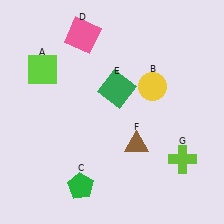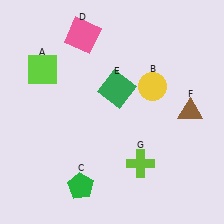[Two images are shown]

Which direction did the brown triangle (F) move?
The brown triangle (F) moved right.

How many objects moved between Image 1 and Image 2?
2 objects moved between the two images.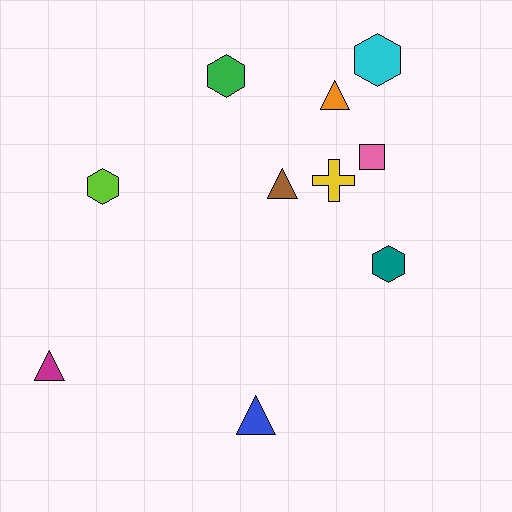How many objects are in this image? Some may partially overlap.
There are 10 objects.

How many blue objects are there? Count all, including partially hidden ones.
There is 1 blue object.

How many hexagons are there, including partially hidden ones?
There are 4 hexagons.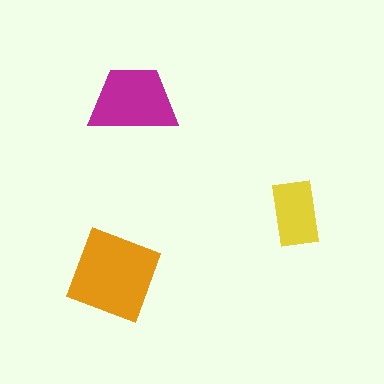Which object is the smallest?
The yellow rectangle.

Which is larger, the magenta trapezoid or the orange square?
The orange square.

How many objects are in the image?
There are 3 objects in the image.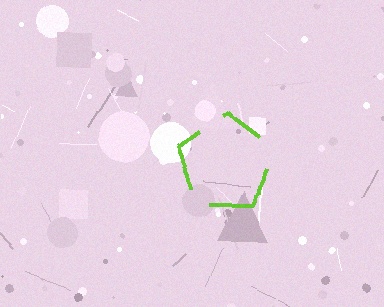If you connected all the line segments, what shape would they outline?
They would outline a pentagon.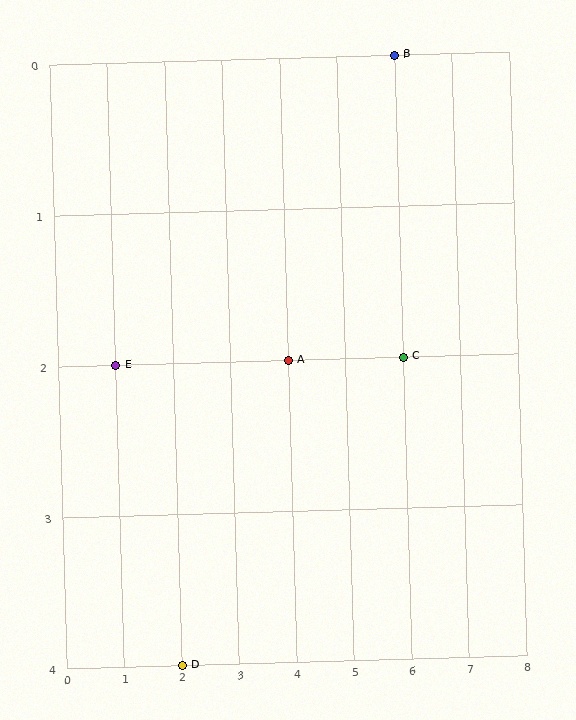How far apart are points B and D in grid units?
Points B and D are 4 columns and 4 rows apart (about 5.7 grid units diagonally).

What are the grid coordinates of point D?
Point D is at grid coordinates (2, 4).